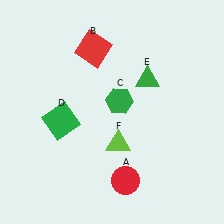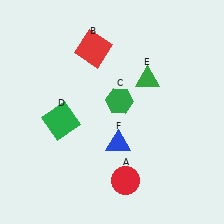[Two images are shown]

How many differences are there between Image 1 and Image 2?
There is 1 difference between the two images.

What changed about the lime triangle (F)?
In Image 1, F is lime. In Image 2, it changed to blue.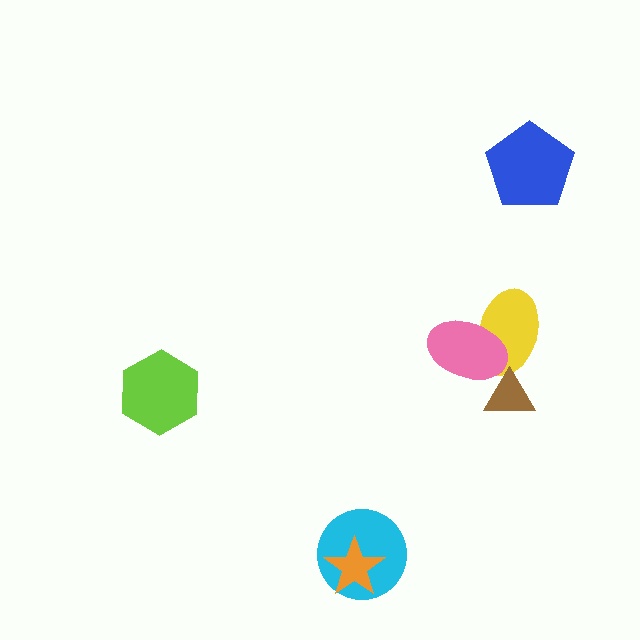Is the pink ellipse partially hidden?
Yes, it is partially covered by another shape.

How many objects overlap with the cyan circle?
1 object overlaps with the cyan circle.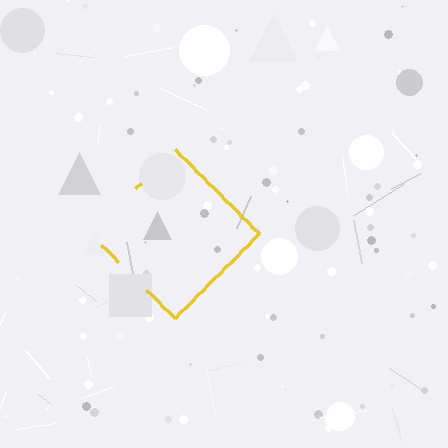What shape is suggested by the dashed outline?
The dashed outline suggests a diamond.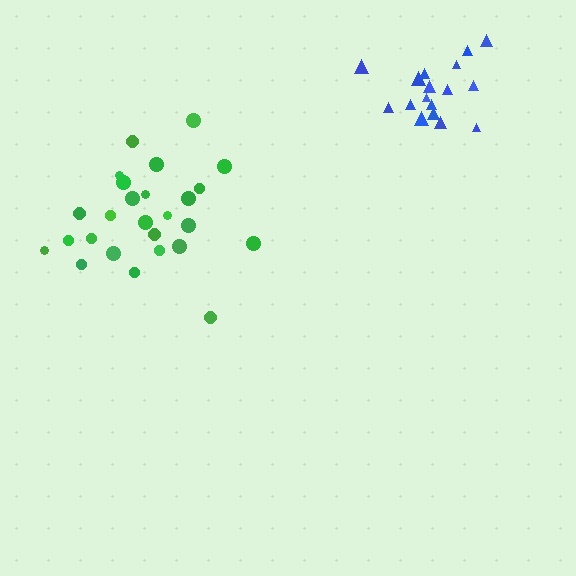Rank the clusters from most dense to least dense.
blue, green.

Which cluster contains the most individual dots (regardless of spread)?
Green (26).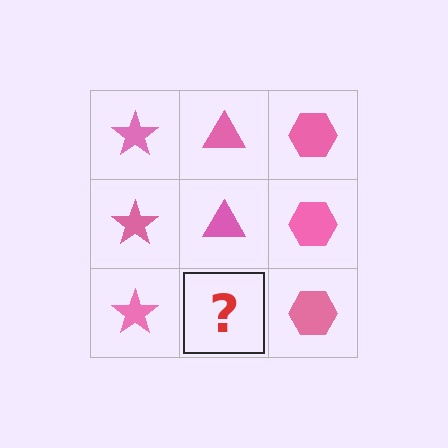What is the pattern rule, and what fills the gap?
The rule is that each column has a consistent shape. The gap should be filled with a pink triangle.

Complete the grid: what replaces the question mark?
The question mark should be replaced with a pink triangle.